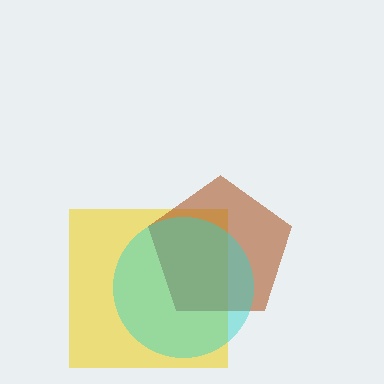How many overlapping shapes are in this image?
There are 3 overlapping shapes in the image.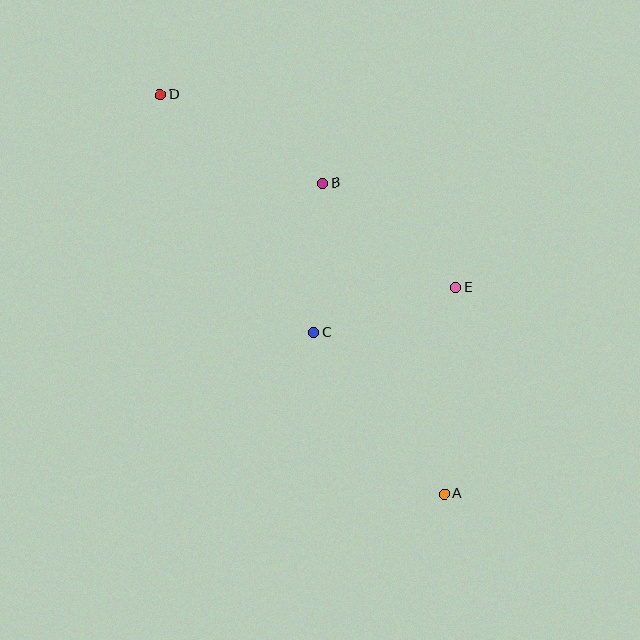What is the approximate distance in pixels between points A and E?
The distance between A and E is approximately 206 pixels.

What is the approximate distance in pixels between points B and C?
The distance between B and C is approximately 149 pixels.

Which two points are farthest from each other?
Points A and D are farthest from each other.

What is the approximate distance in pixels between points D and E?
The distance between D and E is approximately 353 pixels.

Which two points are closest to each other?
Points C and E are closest to each other.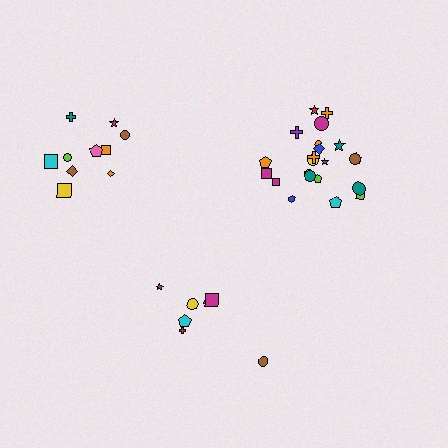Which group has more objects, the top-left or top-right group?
The top-right group.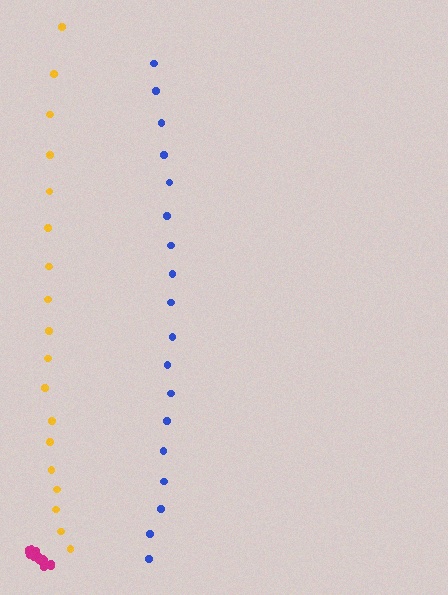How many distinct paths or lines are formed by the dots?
There are 3 distinct paths.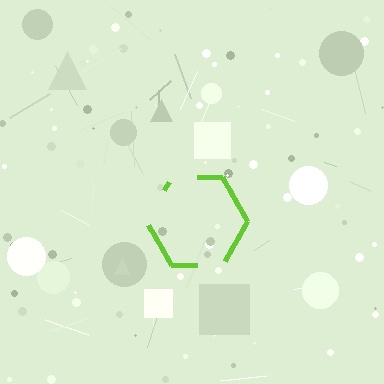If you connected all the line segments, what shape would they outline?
They would outline a hexagon.